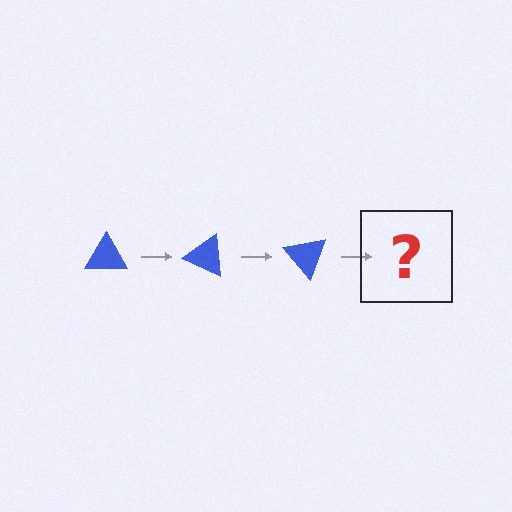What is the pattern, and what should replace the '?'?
The pattern is that the triangle rotates 25 degrees each step. The '?' should be a blue triangle rotated 75 degrees.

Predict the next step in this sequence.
The next step is a blue triangle rotated 75 degrees.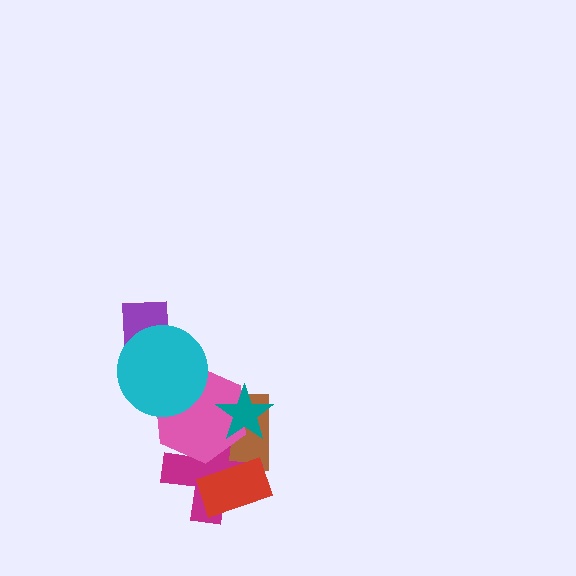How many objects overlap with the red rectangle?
2 objects overlap with the red rectangle.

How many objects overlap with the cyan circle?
2 objects overlap with the cyan circle.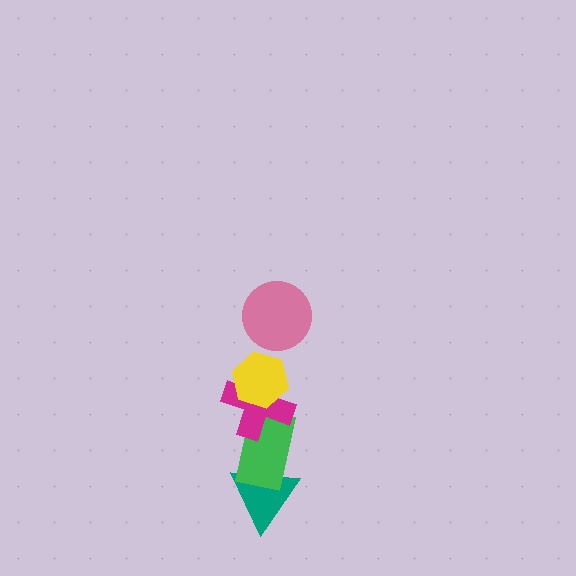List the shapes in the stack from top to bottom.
From top to bottom: the pink circle, the yellow hexagon, the magenta cross, the green rectangle, the teal triangle.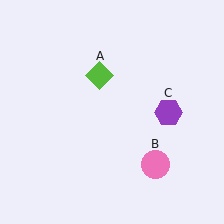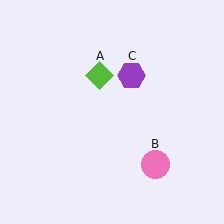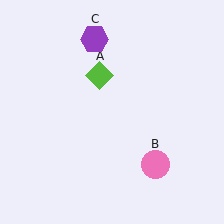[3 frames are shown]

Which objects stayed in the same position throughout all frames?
Lime diamond (object A) and pink circle (object B) remained stationary.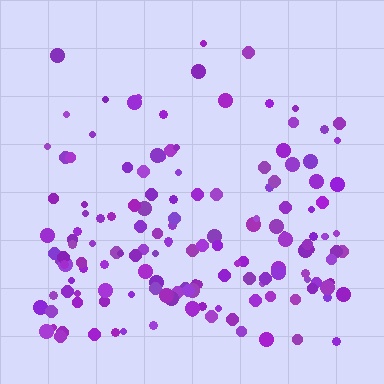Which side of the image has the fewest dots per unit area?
The top.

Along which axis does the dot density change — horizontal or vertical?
Vertical.